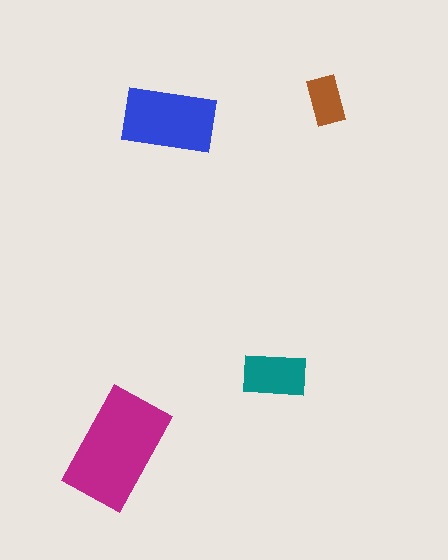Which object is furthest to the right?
The brown rectangle is rightmost.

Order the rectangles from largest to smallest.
the magenta one, the blue one, the teal one, the brown one.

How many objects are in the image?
There are 4 objects in the image.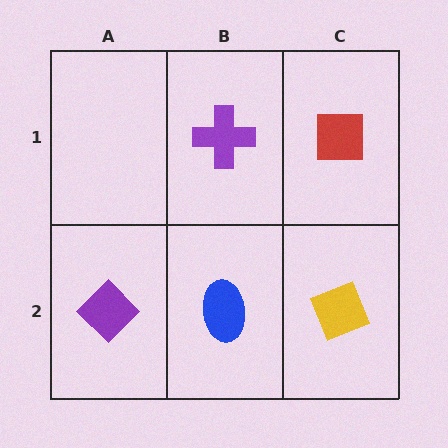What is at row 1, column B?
A purple cross.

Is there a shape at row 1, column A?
No, that cell is empty.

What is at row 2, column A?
A purple diamond.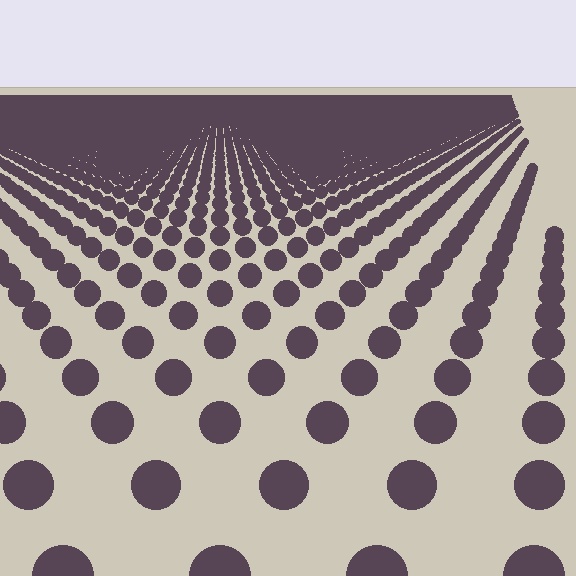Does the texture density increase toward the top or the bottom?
Density increases toward the top.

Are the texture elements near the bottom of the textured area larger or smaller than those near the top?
Larger. Near the bottom, elements are closer to the viewer and appear at a bigger on-screen size.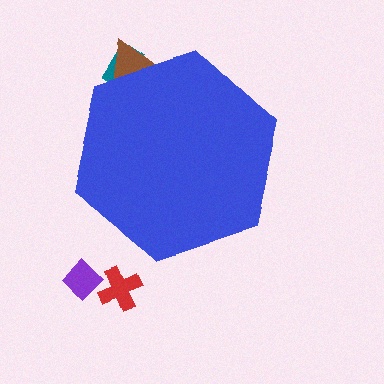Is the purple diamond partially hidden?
No, the purple diamond is fully visible.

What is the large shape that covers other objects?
A blue hexagon.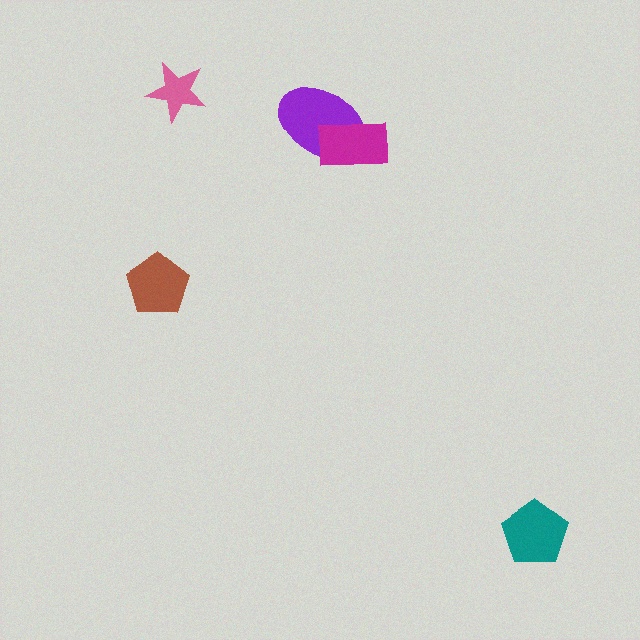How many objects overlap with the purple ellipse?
1 object overlaps with the purple ellipse.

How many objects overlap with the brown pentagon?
0 objects overlap with the brown pentagon.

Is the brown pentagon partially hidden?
No, no other shape covers it.